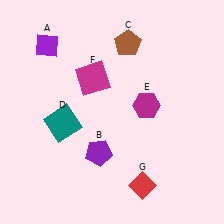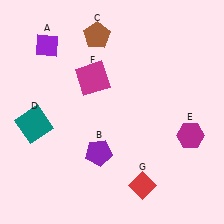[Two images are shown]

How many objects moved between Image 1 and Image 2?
3 objects moved between the two images.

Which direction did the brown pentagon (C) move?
The brown pentagon (C) moved left.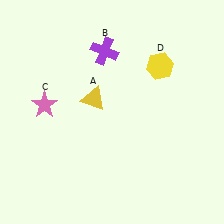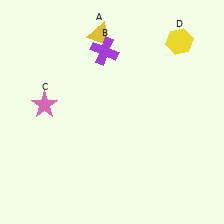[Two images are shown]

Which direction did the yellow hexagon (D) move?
The yellow hexagon (D) moved up.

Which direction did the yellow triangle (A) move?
The yellow triangle (A) moved up.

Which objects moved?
The objects that moved are: the yellow triangle (A), the yellow hexagon (D).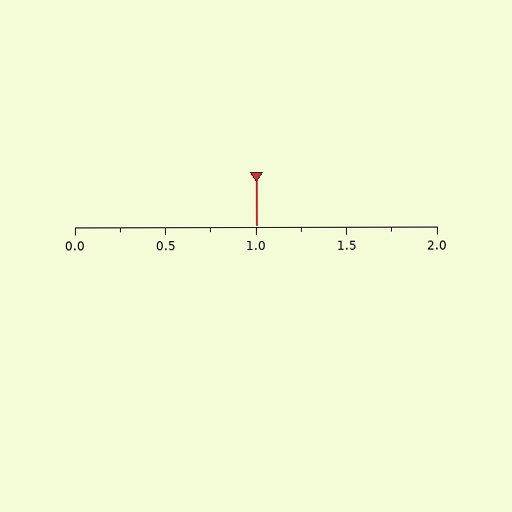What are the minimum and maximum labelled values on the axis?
The axis runs from 0.0 to 2.0.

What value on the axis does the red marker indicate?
The marker indicates approximately 1.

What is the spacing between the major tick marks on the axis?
The major ticks are spaced 0.5 apart.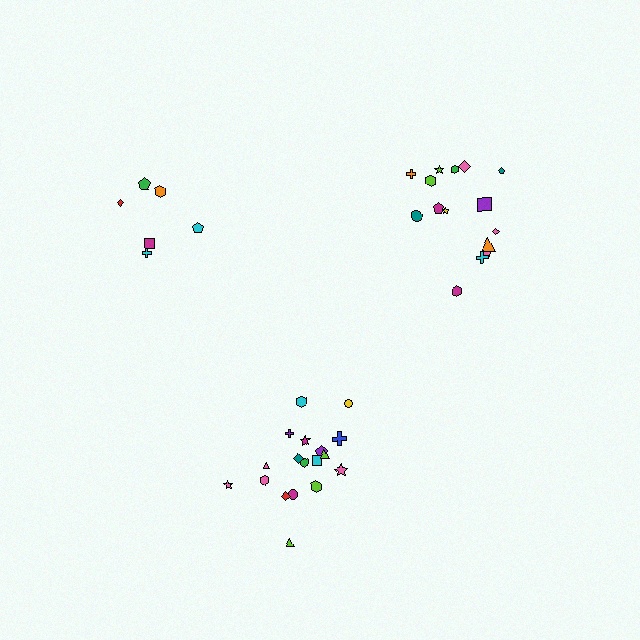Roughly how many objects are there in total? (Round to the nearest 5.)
Roughly 40 objects in total.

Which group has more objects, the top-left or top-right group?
The top-right group.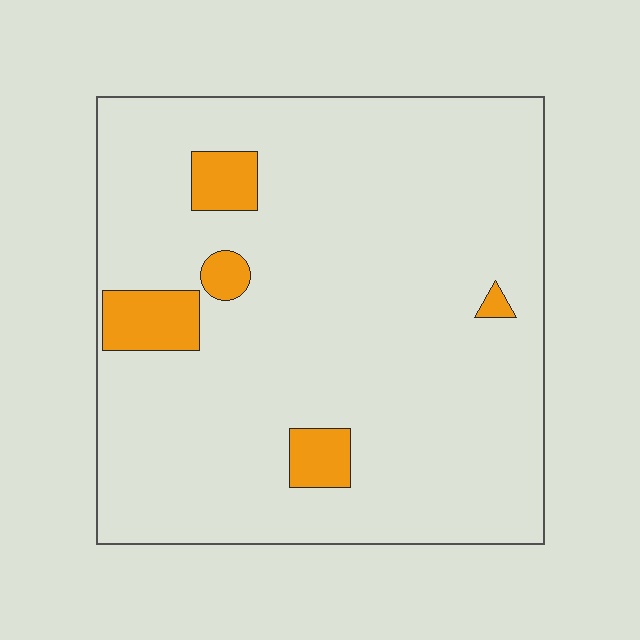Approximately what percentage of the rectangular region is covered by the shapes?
Approximately 10%.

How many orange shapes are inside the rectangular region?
5.